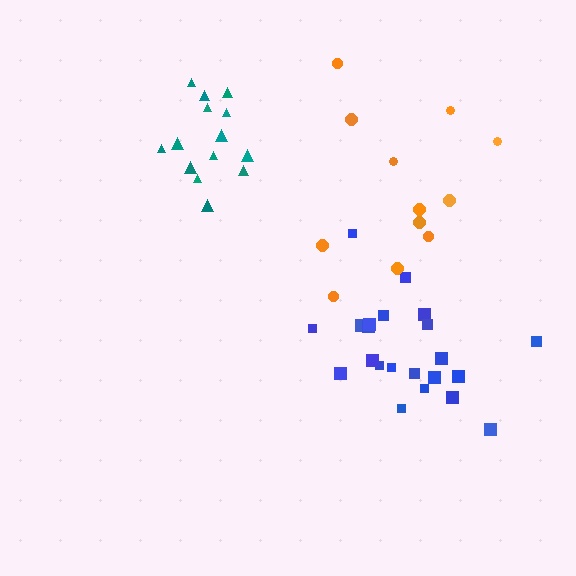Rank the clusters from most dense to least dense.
blue, teal, orange.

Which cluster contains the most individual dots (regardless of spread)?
Blue (22).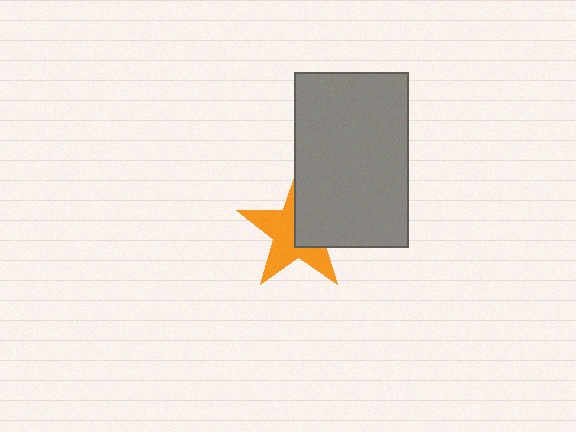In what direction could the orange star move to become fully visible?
The orange star could move toward the lower-left. That would shift it out from behind the gray rectangle entirely.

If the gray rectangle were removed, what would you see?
You would see the complete orange star.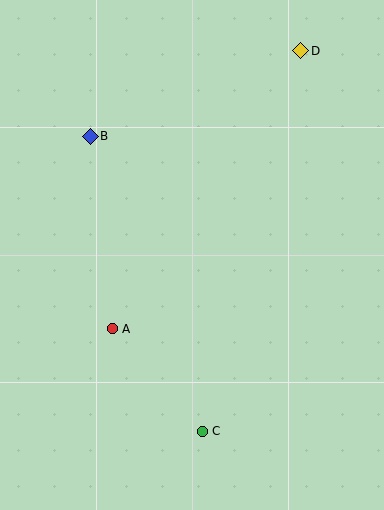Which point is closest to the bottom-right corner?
Point C is closest to the bottom-right corner.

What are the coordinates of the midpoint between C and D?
The midpoint between C and D is at (251, 241).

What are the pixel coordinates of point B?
Point B is at (90, 136).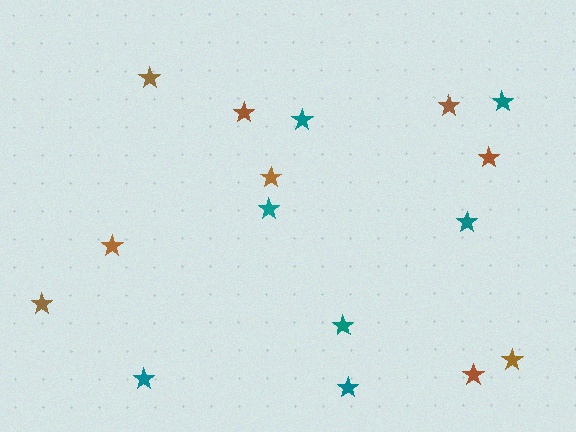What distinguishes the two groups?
There are 2 groups: one group of brown stars (9) and one group of teal stars (7).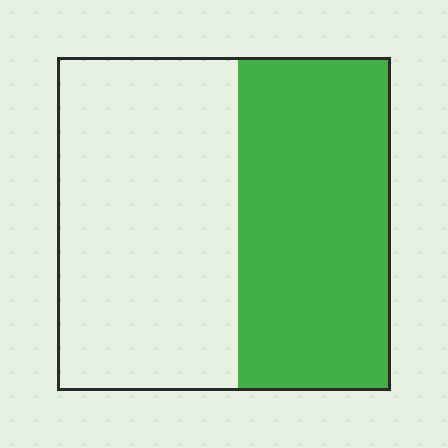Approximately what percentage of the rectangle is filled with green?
Approximately 45%.